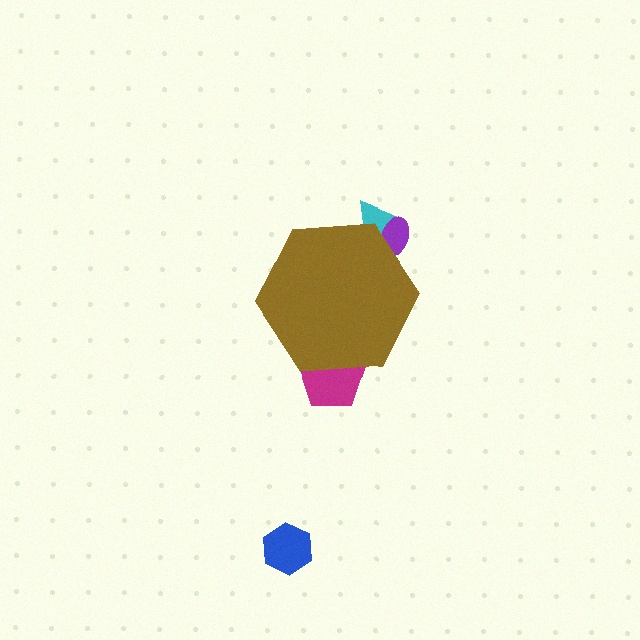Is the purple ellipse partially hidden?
Yes, the purple ellipse is partially hidden behind the brown hexagon.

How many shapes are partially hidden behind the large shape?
3 shapes are partially hidden.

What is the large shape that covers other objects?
A brown hexagon.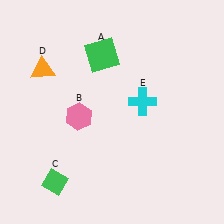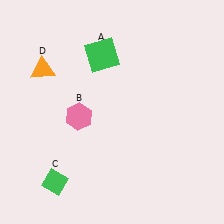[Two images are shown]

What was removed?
The cyan cross (E) was removed in Image 2.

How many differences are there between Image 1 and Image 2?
There is 1 difference between the two images.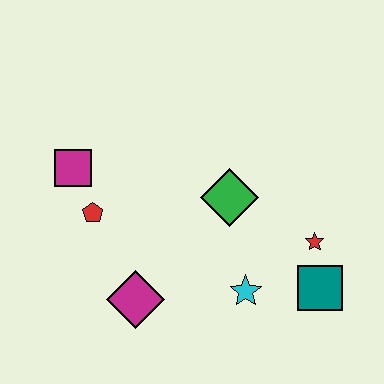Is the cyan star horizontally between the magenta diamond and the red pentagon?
No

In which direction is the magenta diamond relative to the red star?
The magenta diamond is to the left of the red star.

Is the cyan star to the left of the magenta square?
No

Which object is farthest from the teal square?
The magenta square is farthest from the teal square.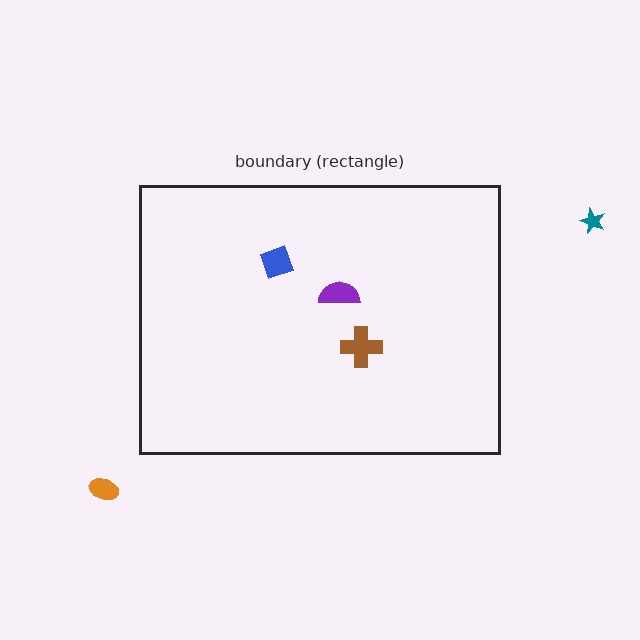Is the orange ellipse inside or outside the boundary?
Outside.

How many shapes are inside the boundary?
3 inside, 2 outside.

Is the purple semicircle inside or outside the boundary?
Inside.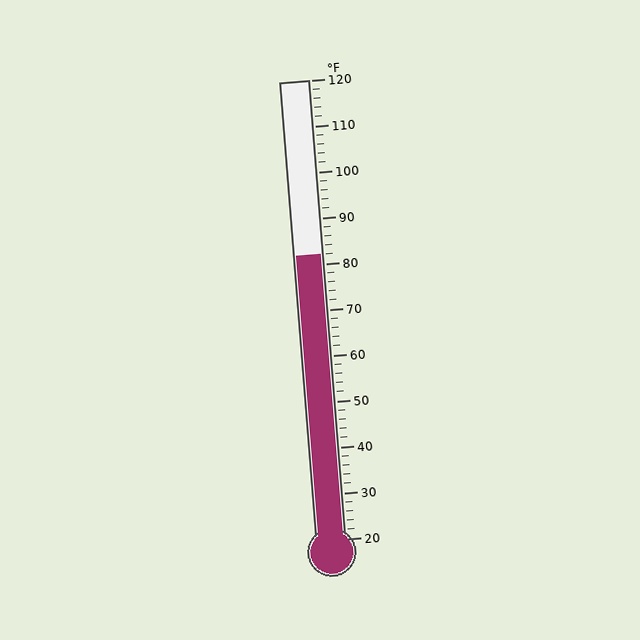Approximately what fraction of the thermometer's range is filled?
The thermometer is filled to approximately 60% of its range.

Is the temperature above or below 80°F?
The temperature is above 80°F.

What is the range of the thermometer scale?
The thermometer scale ranges from 20°F to 120°F.